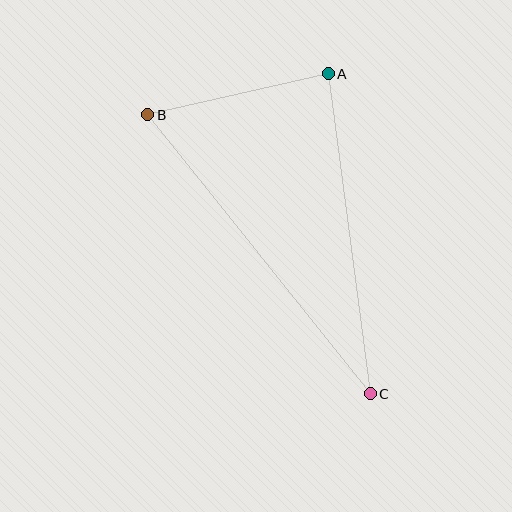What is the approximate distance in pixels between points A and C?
The distance between A and C is approximately 323 pixels.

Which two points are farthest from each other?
Points B and C are farthest from each other.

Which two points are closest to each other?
Points A and B are closest to each other.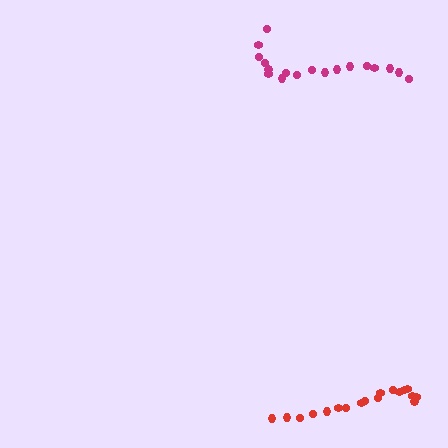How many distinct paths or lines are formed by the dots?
There are 2 distinct paths.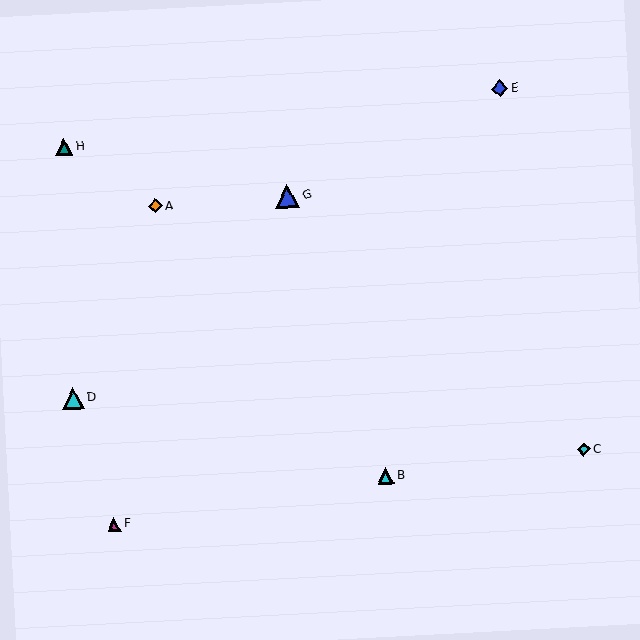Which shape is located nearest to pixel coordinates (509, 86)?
The blue diamond (labeled E) at (500, 89) is nearest to that location.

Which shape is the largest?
The blue triangle (labeled G) is the largest.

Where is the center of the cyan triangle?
The center of the cyan triangle is at (386, 476).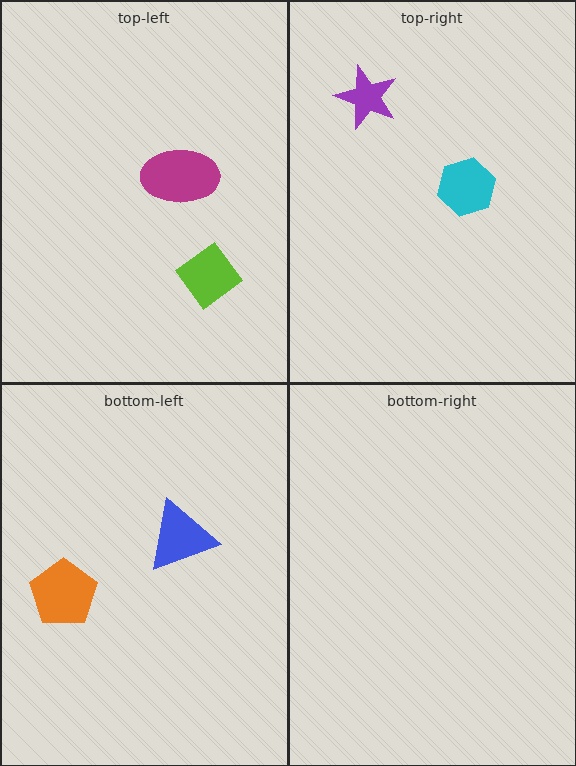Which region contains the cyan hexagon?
The top-right region.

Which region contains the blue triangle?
The bottom-left region.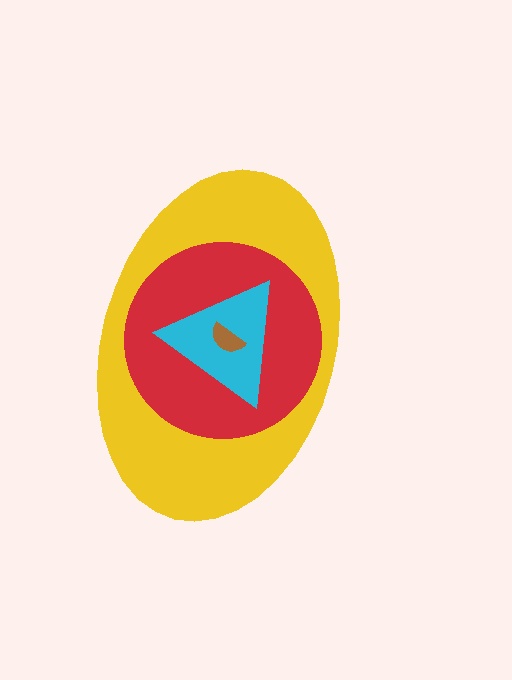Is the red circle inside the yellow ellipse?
Yes.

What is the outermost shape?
The yellow ellipse.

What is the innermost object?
The brown semicircle.